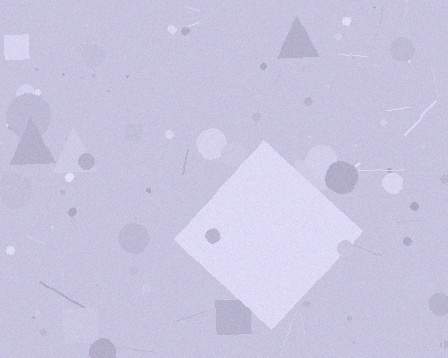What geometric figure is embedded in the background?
A diamond is embedded in the background.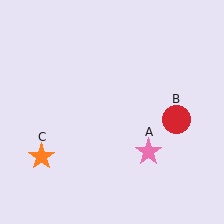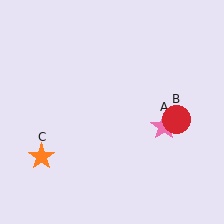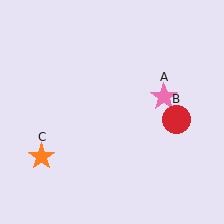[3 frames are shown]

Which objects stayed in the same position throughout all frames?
Red circle (object B) and orange star (object C) remained stationary.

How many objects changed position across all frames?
1 object changed position: pink star (object A).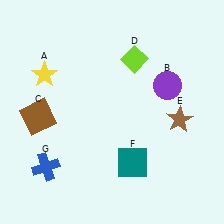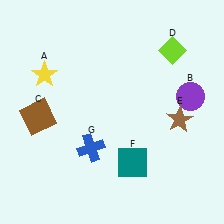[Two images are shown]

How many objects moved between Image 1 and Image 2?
3 objects moved between the two images.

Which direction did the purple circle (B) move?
The purple circle (B) moved right.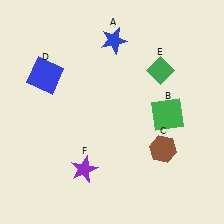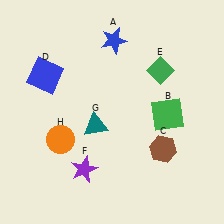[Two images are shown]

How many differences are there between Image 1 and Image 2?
There are 2 differences between the two images.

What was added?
A teal triangle (G), an orange circle (H) were added in Image 2.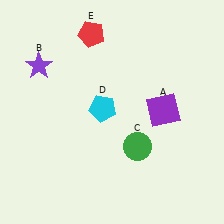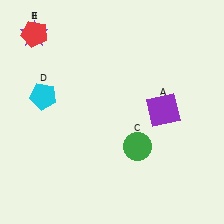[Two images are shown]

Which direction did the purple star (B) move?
The purple star (B) moved up.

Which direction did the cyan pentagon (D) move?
The cyan pentagon (D) moved left.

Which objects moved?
The objects that moved are: the purple star (B), the cyan pentagon (D), the red pentagon (E).